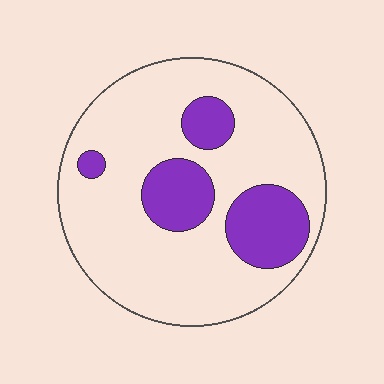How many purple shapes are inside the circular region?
4.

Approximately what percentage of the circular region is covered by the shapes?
Approximately 25%.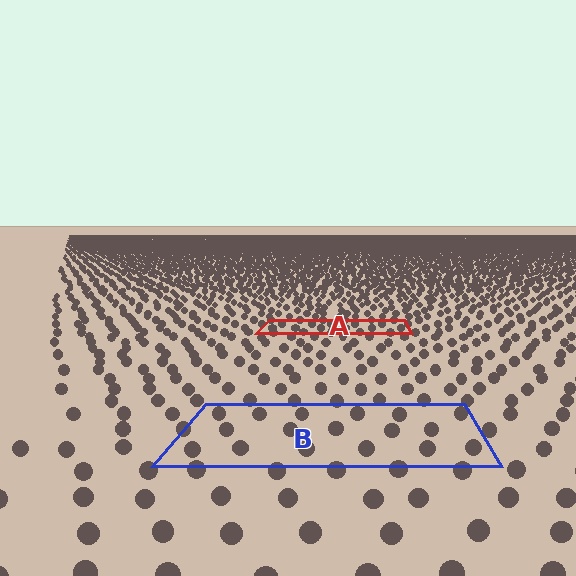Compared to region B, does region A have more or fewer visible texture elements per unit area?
Region A has more texture elements per unit area — they are packed more densely because it is farther away.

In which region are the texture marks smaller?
The texture marks are smaller in region A, because it is farther away.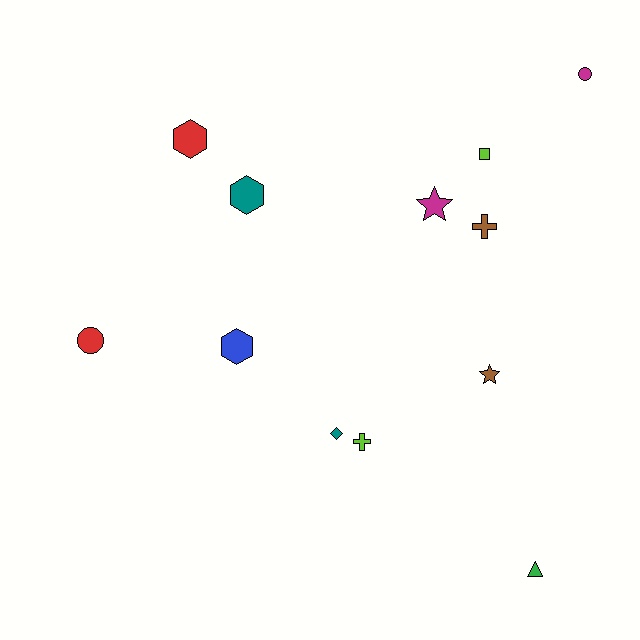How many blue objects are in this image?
There is 1 blue object.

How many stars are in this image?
There are 2 stars.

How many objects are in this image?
There are 12 objects.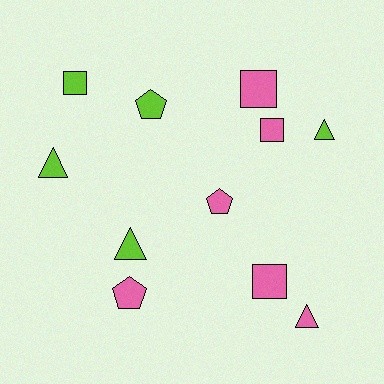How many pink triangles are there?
There is 1 pink triangle.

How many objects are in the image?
There are 11 objects.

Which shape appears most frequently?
Triangle, with 4 objects.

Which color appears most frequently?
Pink, with 6 objects.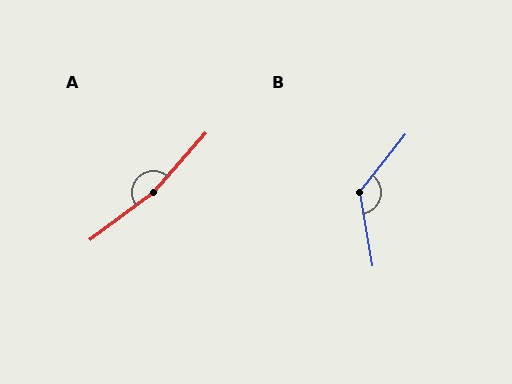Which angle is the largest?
A, at approximately 168 degrees.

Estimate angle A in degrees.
Approximately 168 degrees.